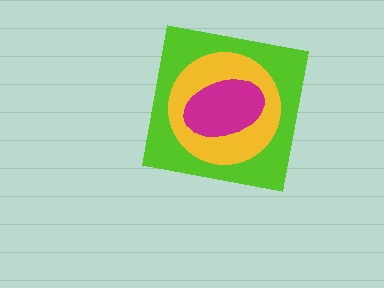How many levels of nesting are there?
3.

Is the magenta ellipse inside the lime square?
Yes.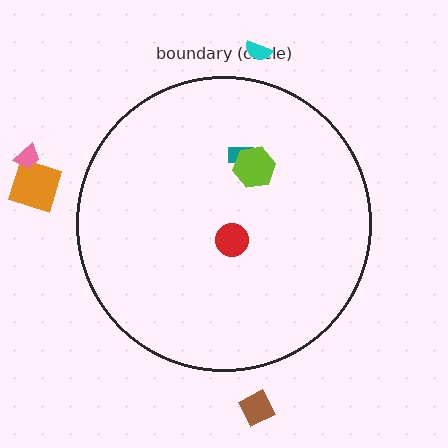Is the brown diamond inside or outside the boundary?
Outside.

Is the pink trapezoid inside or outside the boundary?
Outside.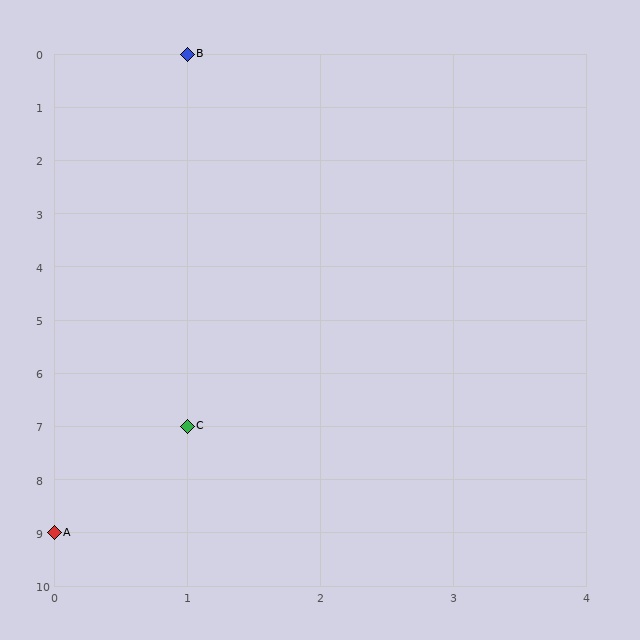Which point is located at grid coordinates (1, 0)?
Point B is at (1, 0).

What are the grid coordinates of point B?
Point B is at grid coordinates (1, 0).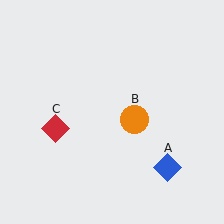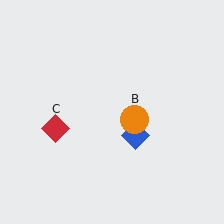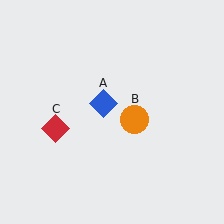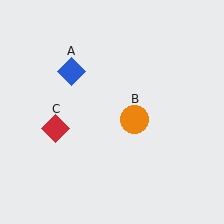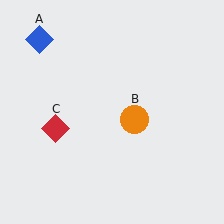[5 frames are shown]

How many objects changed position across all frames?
1 object changed position: blue diamond (object A).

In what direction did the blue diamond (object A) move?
The blue diamond (object A) moved up and to the left.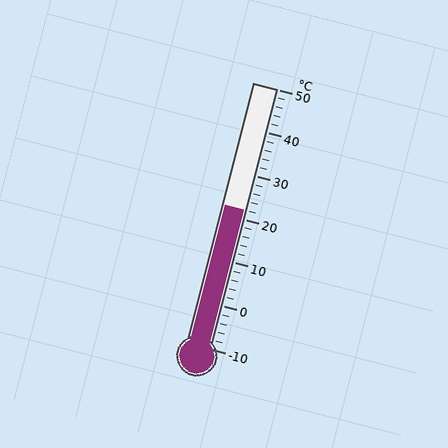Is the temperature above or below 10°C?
The temperature is above 10°C.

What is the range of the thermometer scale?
The thermometer scale ranges from -10°C to 50°C.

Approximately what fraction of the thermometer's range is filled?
The thermometer is filled to approximately 55% of its range.